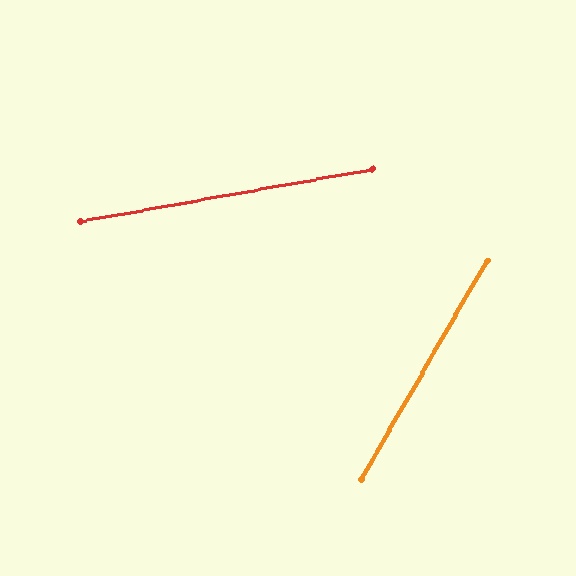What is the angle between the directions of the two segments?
Approximately 50 degrees.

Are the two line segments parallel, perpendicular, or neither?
Neither parallel nor perpendicular — they differ by about 50°.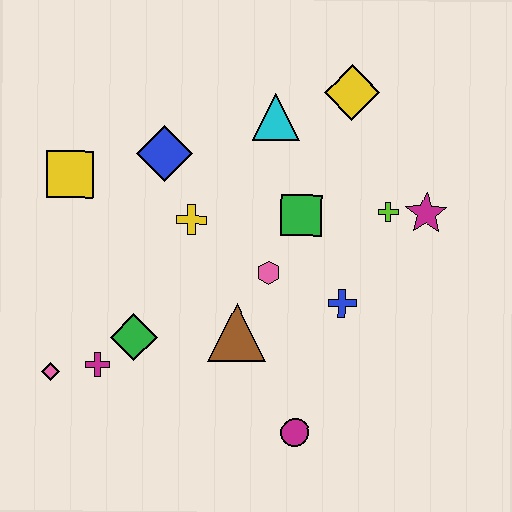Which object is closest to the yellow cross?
The blue diamond is closest to the yellow cross.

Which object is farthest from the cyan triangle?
The pink diamond is farthest from the cyan triangle.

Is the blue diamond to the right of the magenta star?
No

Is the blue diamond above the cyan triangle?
No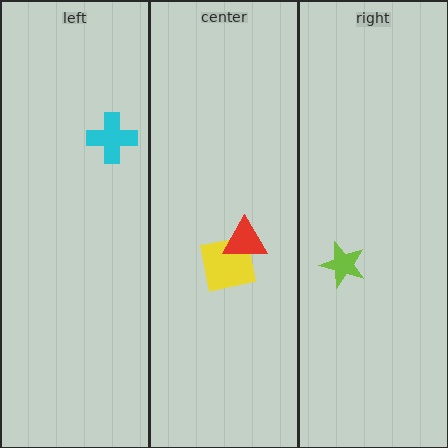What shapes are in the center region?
The yellow square, the red triangle.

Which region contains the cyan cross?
The left region.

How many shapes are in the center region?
2.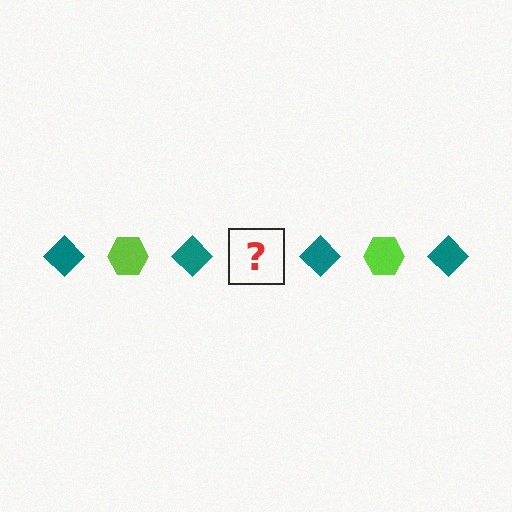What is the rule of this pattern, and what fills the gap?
The rule is that the pattern alternates between teal diamond and lime hexagon. The gap should be filled with a lime hexagon.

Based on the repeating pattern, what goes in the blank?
The blank should be a lime hexagon.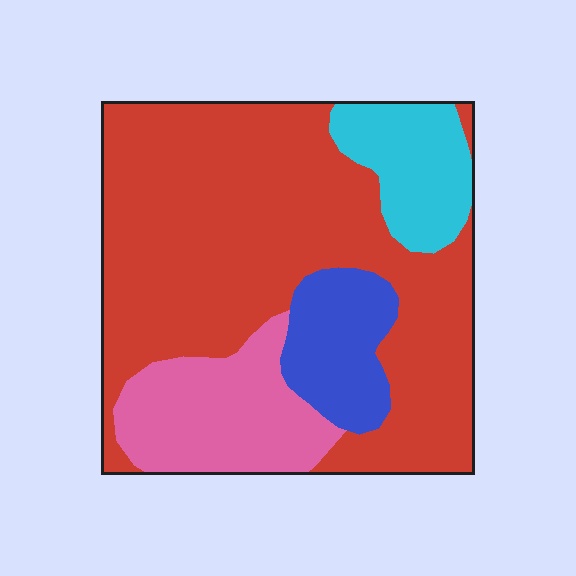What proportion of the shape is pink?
Pink covers around 15% of the shape.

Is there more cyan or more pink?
Pink.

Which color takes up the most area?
Red, at roughly 60%.